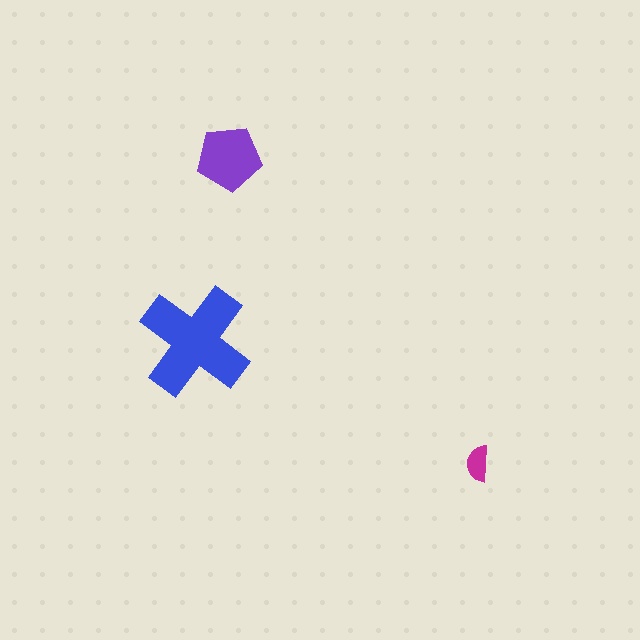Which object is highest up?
The purple pentagon is topmost.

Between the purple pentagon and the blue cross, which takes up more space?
The blue cross.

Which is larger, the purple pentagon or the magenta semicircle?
The purple pentagon.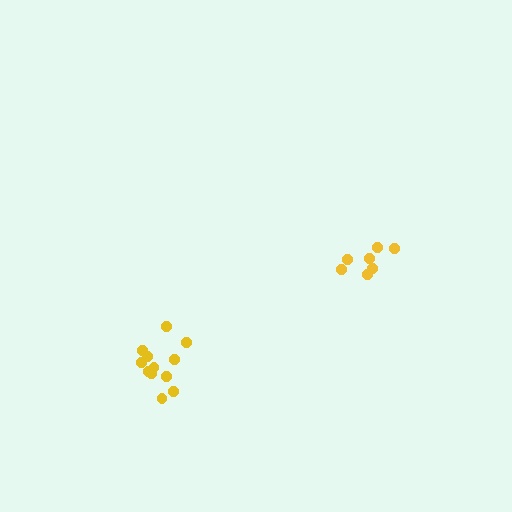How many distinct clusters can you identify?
There are 2 distinct clusters.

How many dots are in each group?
Group 1: 12 dots, Group 2: 7 dots (19 total).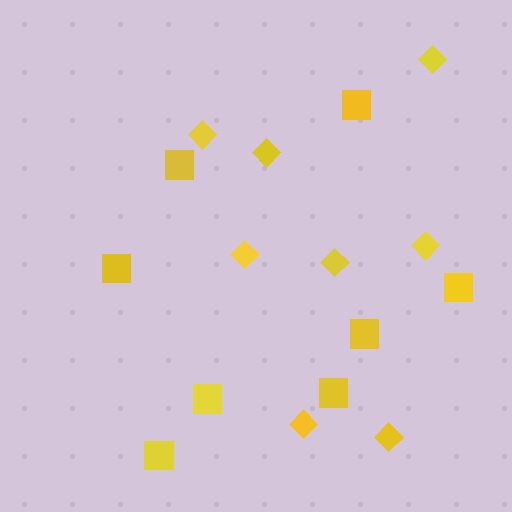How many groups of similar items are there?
There are 2 groups: one group of diamonds (8) and one group of squares (8).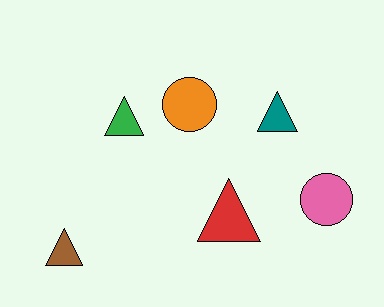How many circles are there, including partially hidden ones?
There are 2 circles.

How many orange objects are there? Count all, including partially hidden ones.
There is 1 orange object.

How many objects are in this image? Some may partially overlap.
There are 6 objects.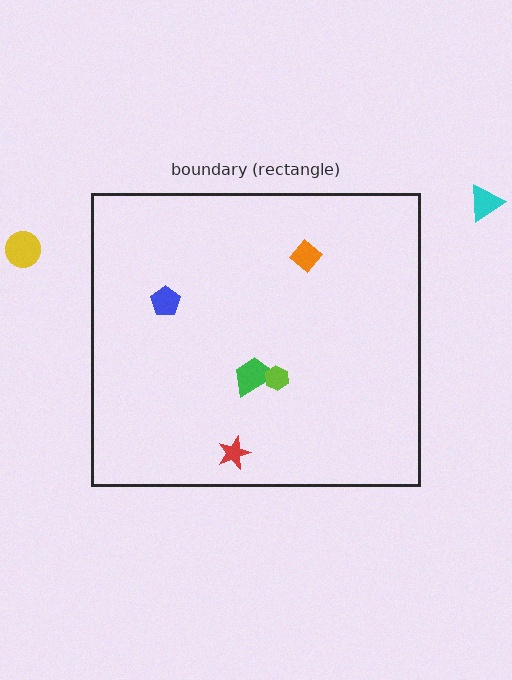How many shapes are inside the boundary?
5 inside, 2 outside.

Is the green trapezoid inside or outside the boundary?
Inside.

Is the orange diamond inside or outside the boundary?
Inside.